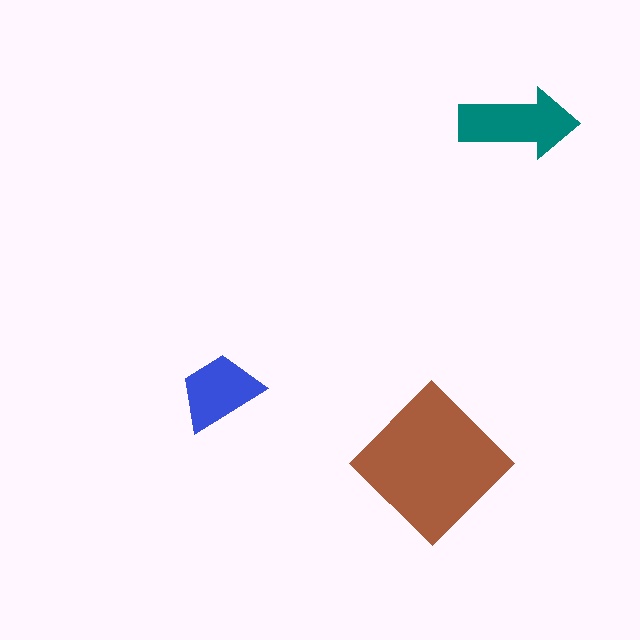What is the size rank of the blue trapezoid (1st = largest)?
3rd.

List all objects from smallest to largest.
The blue trapezoid, the teal arrow, the brown diamond.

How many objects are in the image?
There are 3 objects in the image.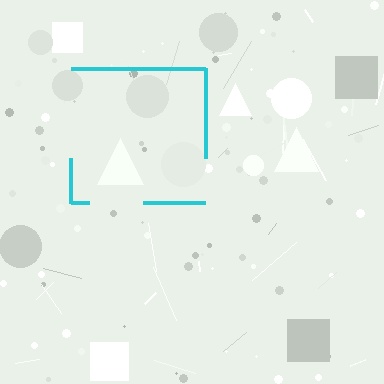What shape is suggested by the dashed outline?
The dashed outline suggests a square.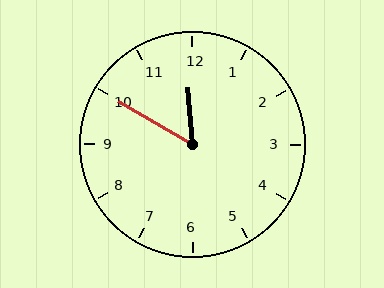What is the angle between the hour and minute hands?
Approximately 55 degrees.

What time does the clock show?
11:50.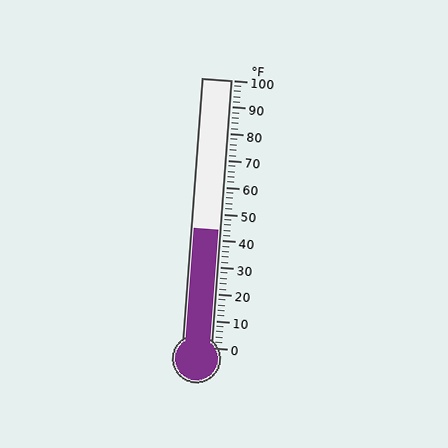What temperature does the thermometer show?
The thermometer shows approximately 44°F.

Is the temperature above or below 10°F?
The temperature is above 10°F.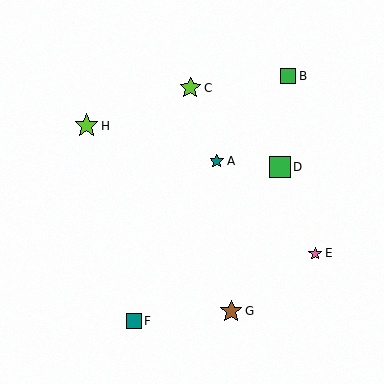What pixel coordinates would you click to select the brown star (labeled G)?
Click at (231, 311) to select the brown star G.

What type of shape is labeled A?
Shape A is a teal star.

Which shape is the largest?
The lime star (labeled H) is the largest.